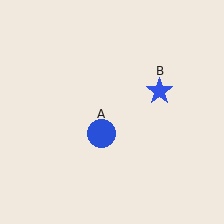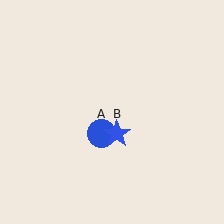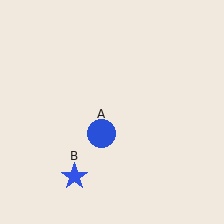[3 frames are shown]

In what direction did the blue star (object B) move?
The blue star (object B) moved down and to the left.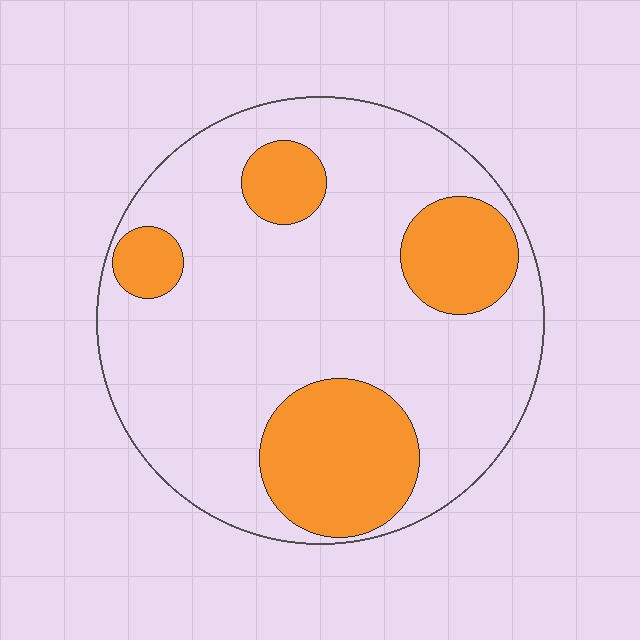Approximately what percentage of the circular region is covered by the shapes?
Approximately 25%.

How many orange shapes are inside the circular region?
4.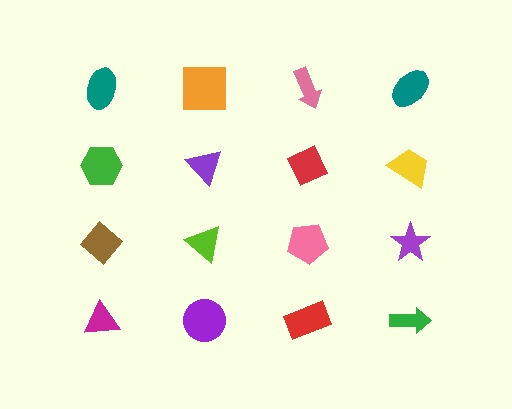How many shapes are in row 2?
4 shapes.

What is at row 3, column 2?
A lime triangle.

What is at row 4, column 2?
A purple circle.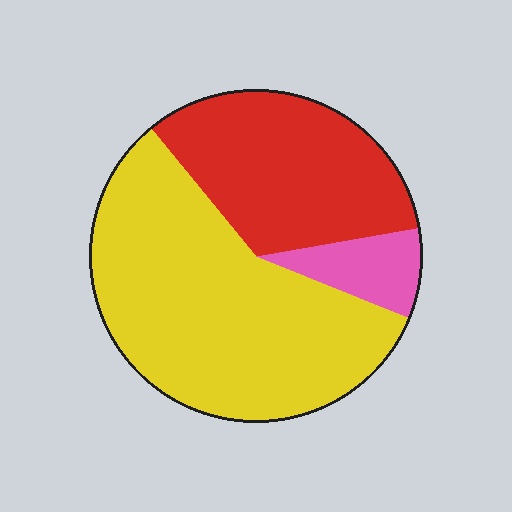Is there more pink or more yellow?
Yellow.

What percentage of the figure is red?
Red covers 33% of the figure.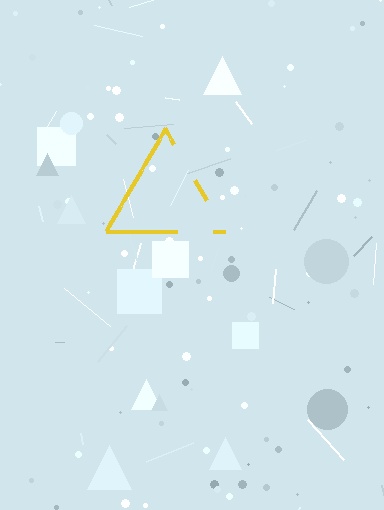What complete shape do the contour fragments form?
The contour fragments form a triangle.